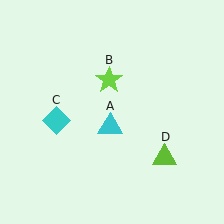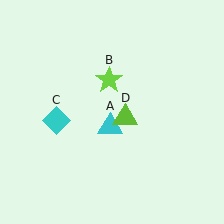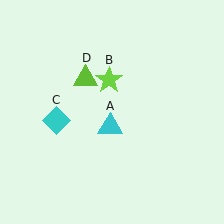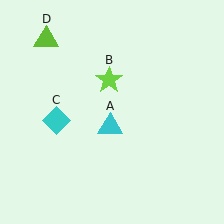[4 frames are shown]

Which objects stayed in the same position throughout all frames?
Cyan triangle (object A) and lime star (object B) and cyan diamond (object C) remained stationary.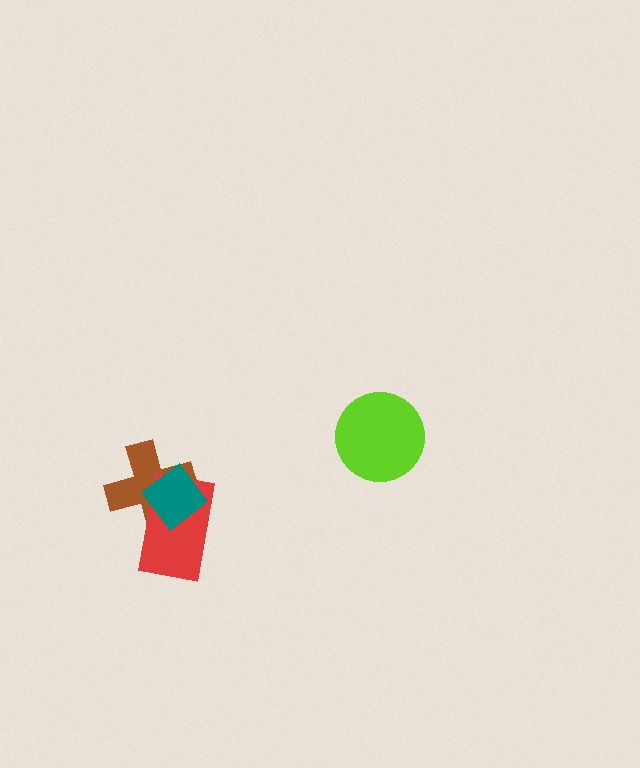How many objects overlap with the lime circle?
0 objects overlap with the lime circle.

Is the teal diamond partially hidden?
No, no other shape covers it.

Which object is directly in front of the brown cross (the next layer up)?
The red rectangle is directly in front of the brown cross.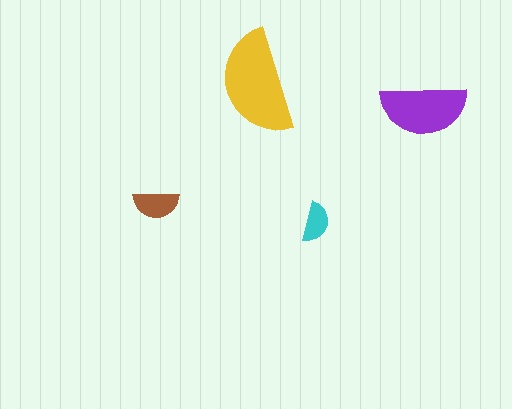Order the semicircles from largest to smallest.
the yellow one, the purple one, the brown one, the cyan one.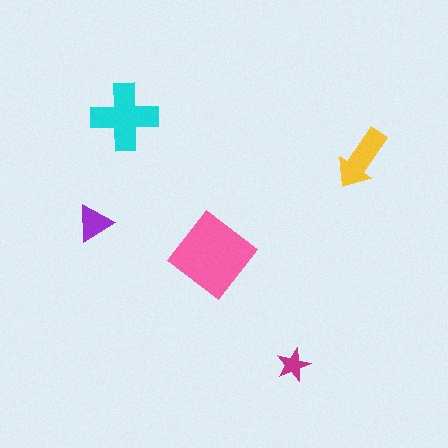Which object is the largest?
The pink diamond.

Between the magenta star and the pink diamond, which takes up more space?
The pink diamond.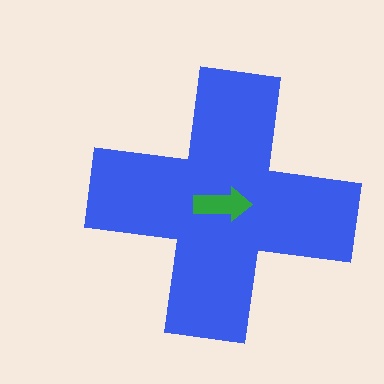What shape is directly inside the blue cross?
The green arrow.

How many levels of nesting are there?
2.